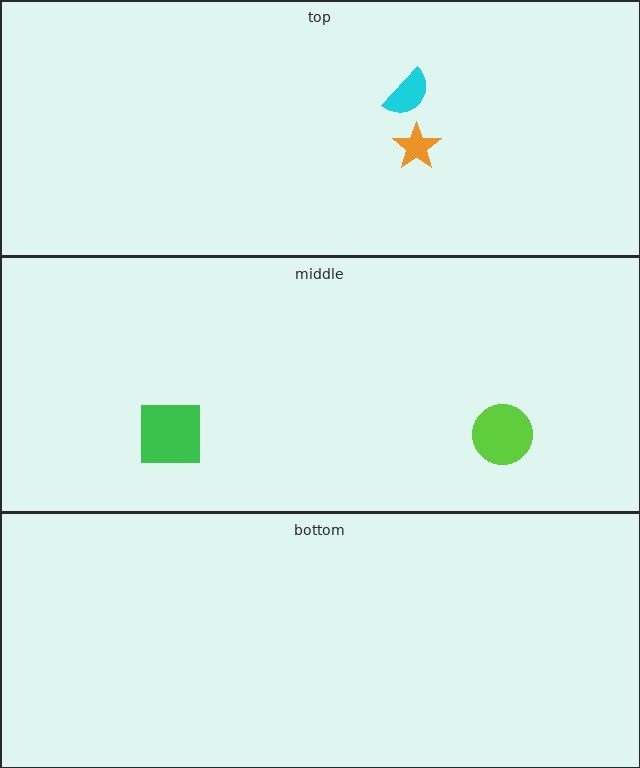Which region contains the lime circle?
The middle region.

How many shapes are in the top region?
2.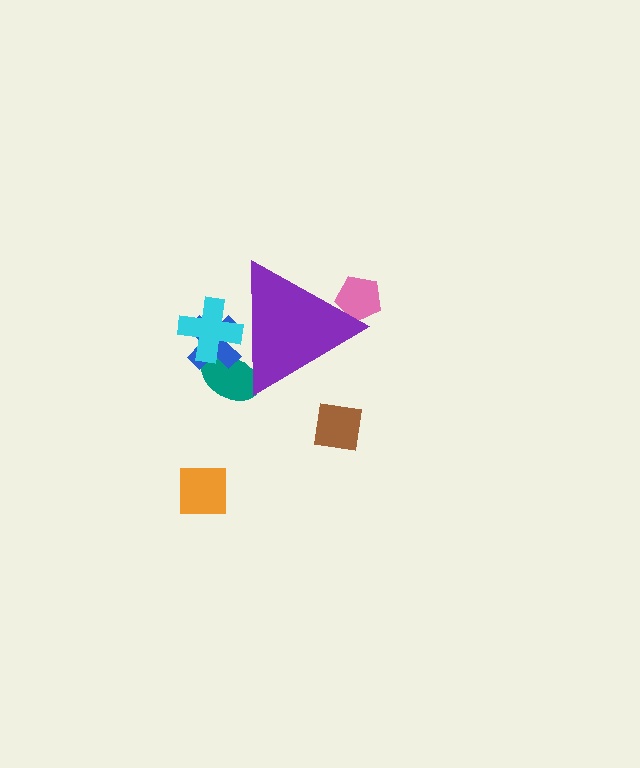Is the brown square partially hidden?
No, the brown square is fully visible.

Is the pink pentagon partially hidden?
Yes, the pink pentagon is partially hidden behind the purple triangle.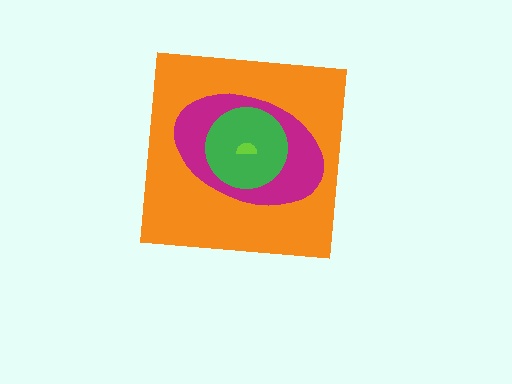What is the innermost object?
The lime semicircle.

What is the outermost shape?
The orange square.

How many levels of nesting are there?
4.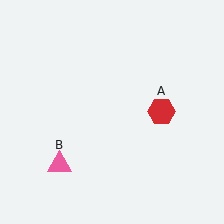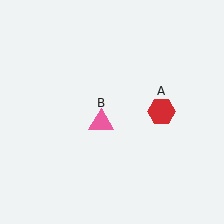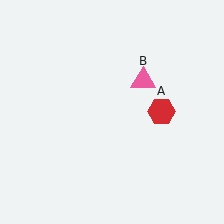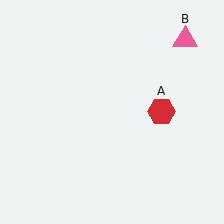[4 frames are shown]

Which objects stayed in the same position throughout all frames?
Red hexagon (object A) remained stationary.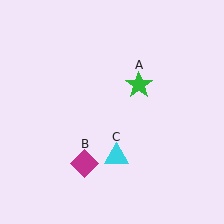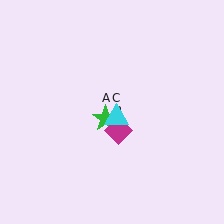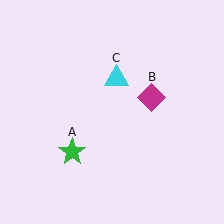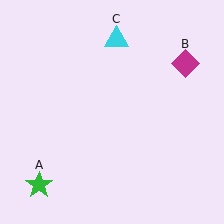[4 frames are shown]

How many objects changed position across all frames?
3 objects changed position: green star (object A), magenta diamond (object B), cyan triangle (object C).